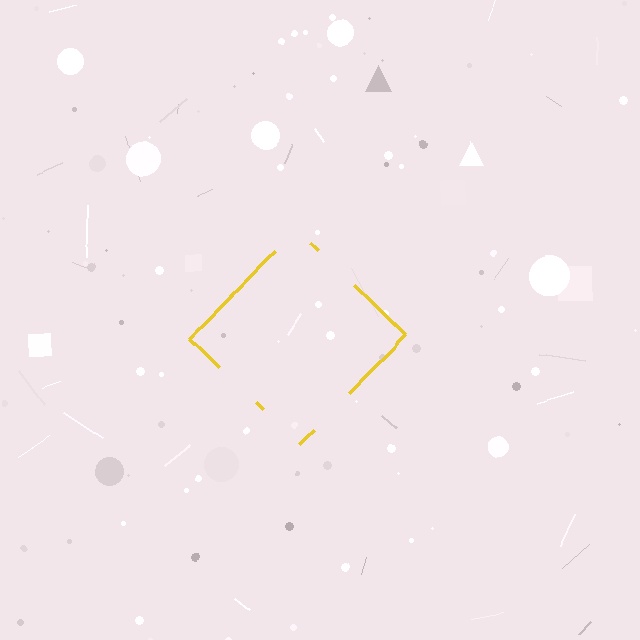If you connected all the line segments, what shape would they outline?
They would outline a diamond.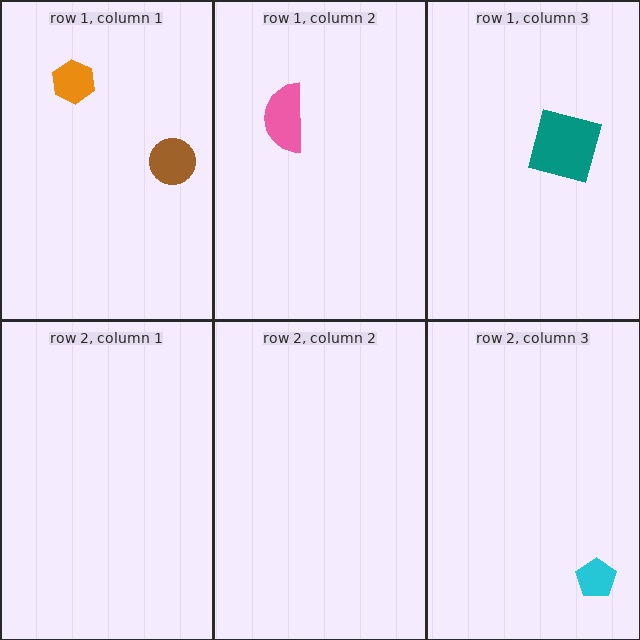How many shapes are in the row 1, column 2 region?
1.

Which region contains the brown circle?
The row 1, column 1 region.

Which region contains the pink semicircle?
The row 1, column 2 region.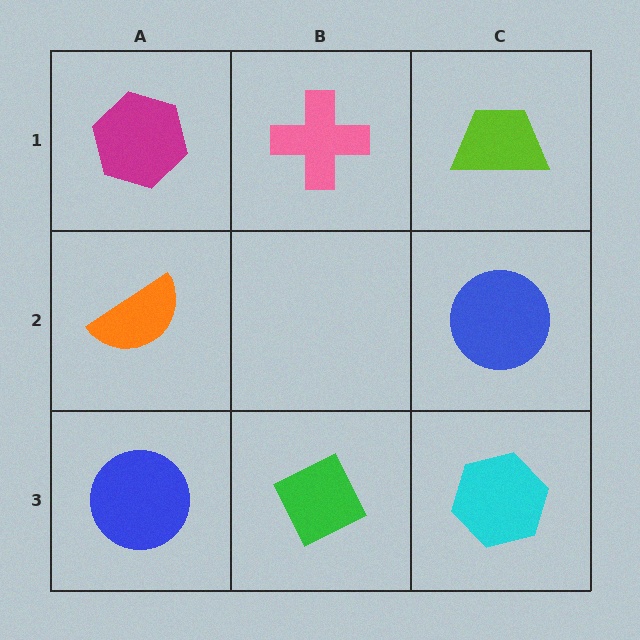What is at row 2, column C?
A blue circle.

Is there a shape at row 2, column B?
No, that cell is empty.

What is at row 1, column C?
A lime trapezoid.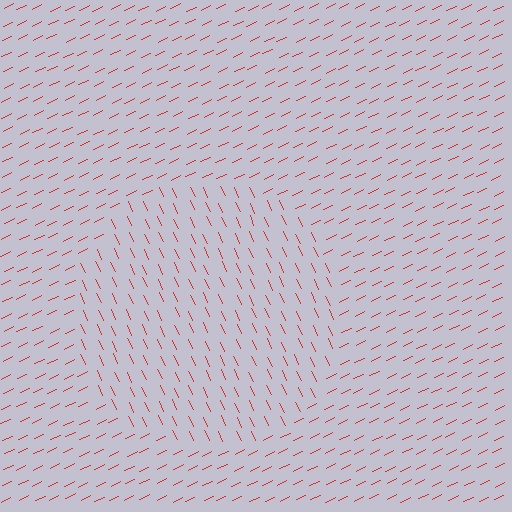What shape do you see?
I see a circle.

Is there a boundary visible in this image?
Yes, there is a texture boundary formed by a change in line orientation.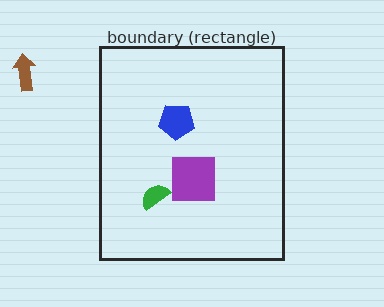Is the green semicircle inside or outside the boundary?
Inside.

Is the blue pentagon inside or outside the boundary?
Inside.